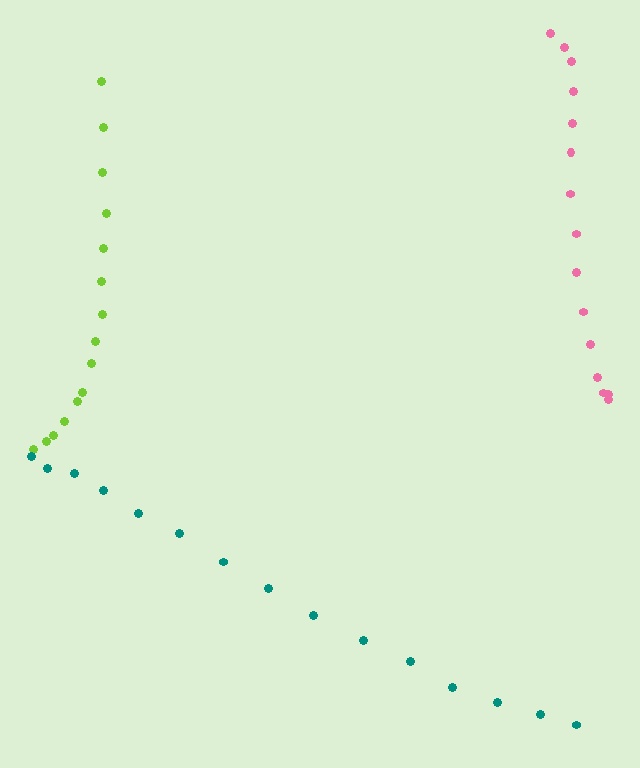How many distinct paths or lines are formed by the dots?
There are 3 distinct paths.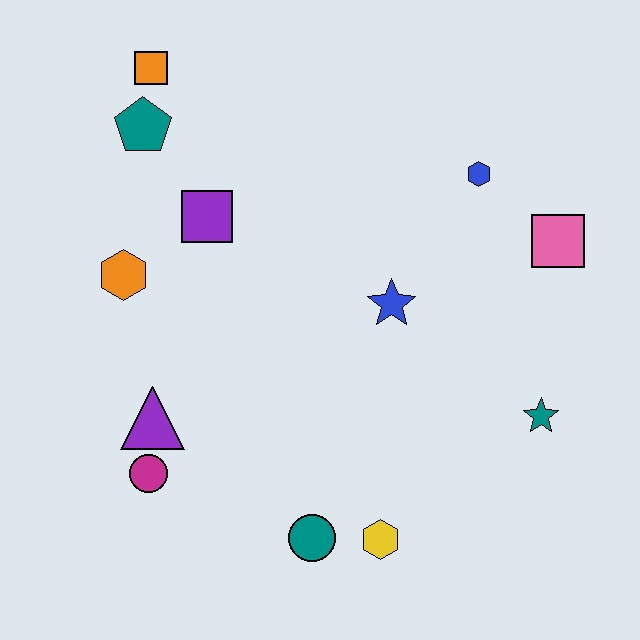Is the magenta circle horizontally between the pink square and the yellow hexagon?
No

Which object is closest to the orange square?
The teal pentagon is closest to the orange square.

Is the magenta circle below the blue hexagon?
Yes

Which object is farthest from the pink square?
The magenta circle is farthest from the pink square.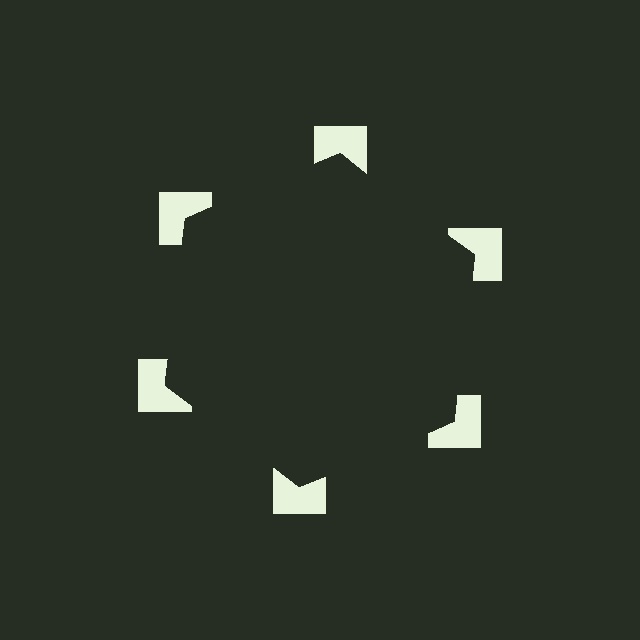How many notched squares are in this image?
There are 6 — one at each vertex of the illusory hexagon.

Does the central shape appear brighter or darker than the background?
It typically appears slightly darker than the background, even though no actual brightness change is drawn.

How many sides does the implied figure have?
6 sides.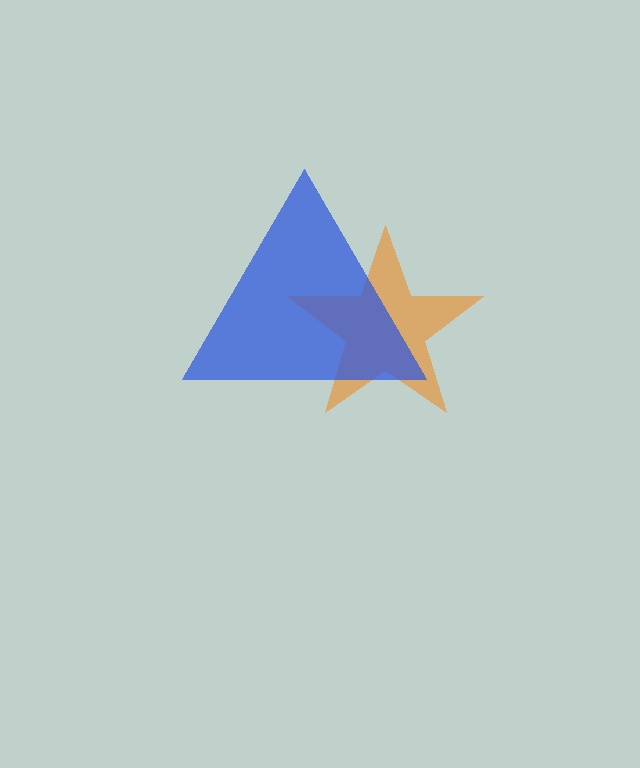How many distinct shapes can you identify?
There are 2 distinct shapes: an orange star, a blue triangle.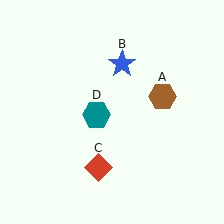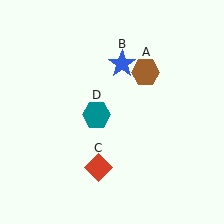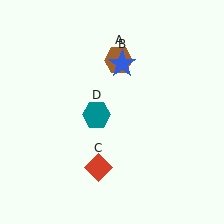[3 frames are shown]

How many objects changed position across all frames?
1 object changed position: brown hexagon (object A).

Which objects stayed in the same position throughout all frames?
Blue star (object B) and red diamond (object C) and teal hexagon (object D) remained stationary.